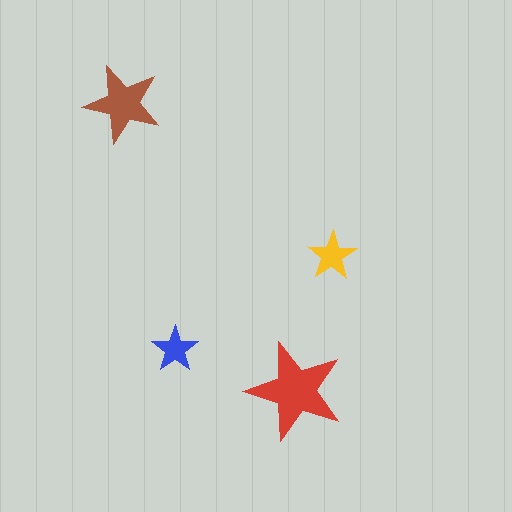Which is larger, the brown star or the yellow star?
The brown one.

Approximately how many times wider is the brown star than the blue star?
About 1.5 times wider.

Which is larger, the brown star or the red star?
The red one.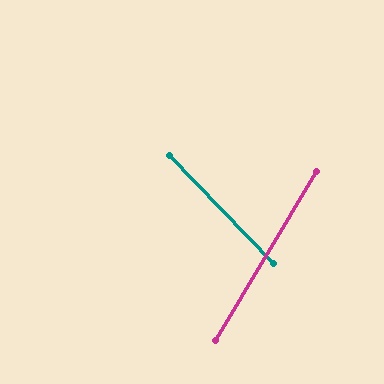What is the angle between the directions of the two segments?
Approximately 75 degrees.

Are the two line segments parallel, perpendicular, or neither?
Neither parallel nor perpendicular — they differ by about 75°.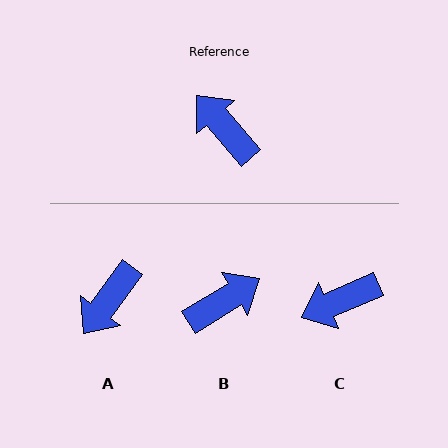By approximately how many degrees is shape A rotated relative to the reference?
Approximately 103 degrees counter-clockwise.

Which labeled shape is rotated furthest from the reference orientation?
A, about 103 degrees away.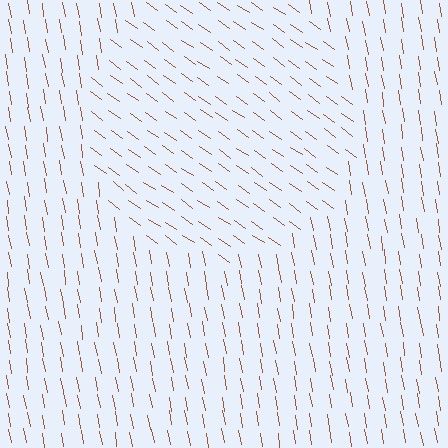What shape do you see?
I see a circle.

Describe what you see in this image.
The image is filled with small brown line segments. A circle region in the image has lines oriented differently from the surrounding lines, creating a visible texture boundary.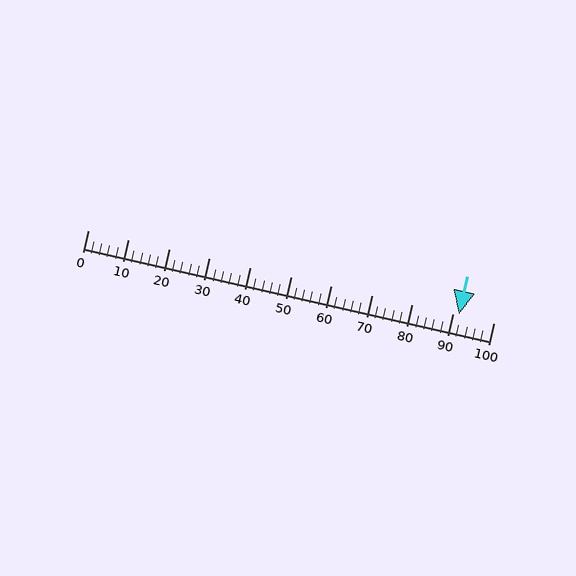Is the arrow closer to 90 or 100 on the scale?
The arrow is closer to 90.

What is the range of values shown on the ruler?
The ruler shows values from 0 to 100.